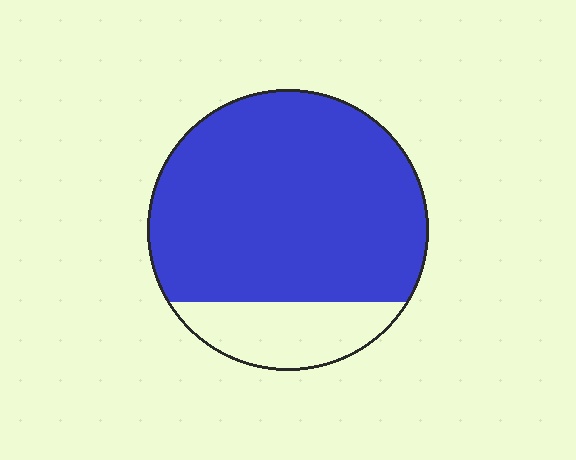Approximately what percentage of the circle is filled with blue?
Approximately 80%.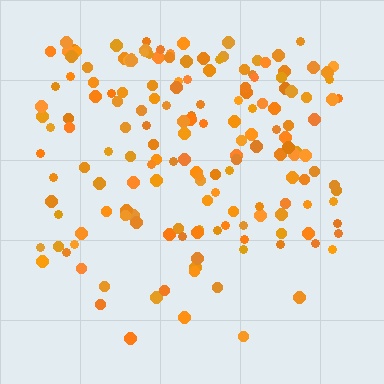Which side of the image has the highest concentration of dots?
The top.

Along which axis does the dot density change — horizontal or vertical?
Vertical.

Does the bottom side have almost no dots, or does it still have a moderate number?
Still a moderate number, just noticeably fewer than the top.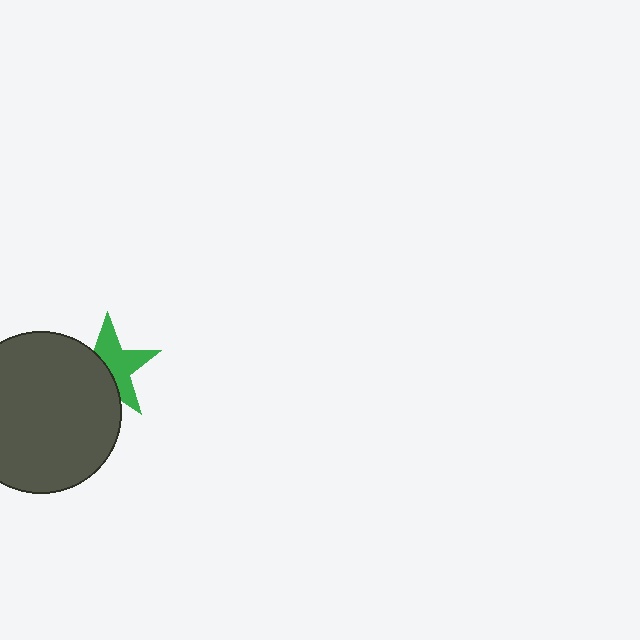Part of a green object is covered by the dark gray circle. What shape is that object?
It is a star.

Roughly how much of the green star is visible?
About half of it is visible (roughly 54%).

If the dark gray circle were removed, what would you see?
You would see the complete green star.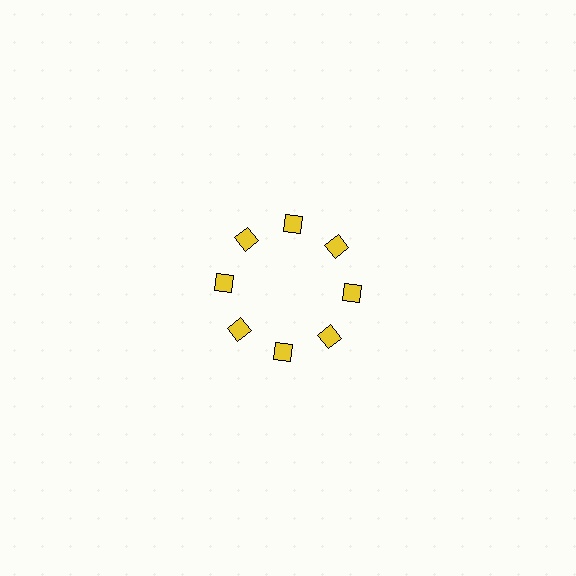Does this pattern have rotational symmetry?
Yes, this pattern has 8-fold rotational symmetry. It looks the same after rotating 45 degrees around the center.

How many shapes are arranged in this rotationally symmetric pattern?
There are 8 shapes, arranged in 8 groups of 1.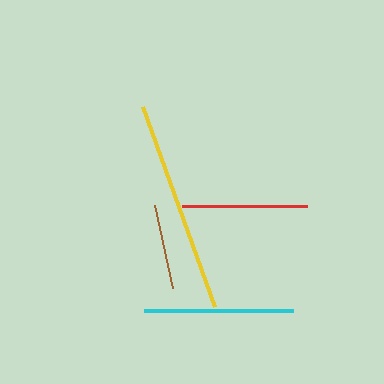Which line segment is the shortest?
The brown line is the shortest at approximately 85 pixels.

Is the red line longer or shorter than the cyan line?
The cyan line is longer than the red line.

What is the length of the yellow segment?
The yellow segment is approximately 213 pixels long.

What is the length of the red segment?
The red segment is approximately 125 pixels long.